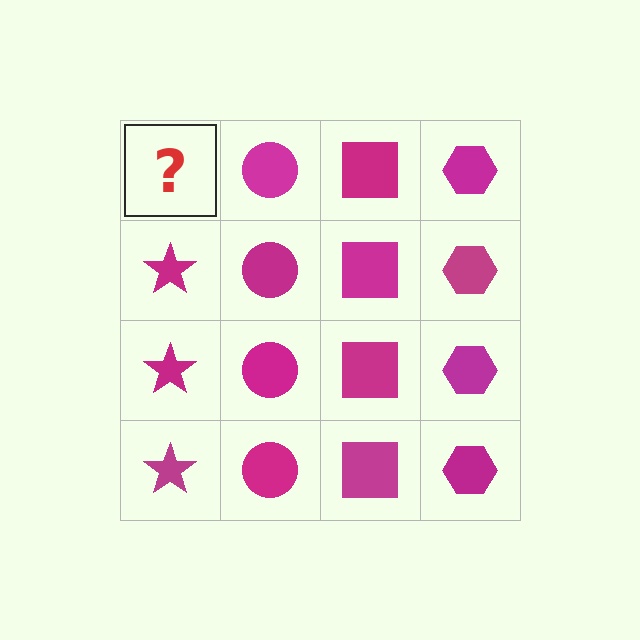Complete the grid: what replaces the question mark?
The question mark should be replaced with a magenta star.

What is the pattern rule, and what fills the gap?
The rule is that each column has a consistent shape. The gap should be filled with a magenta star.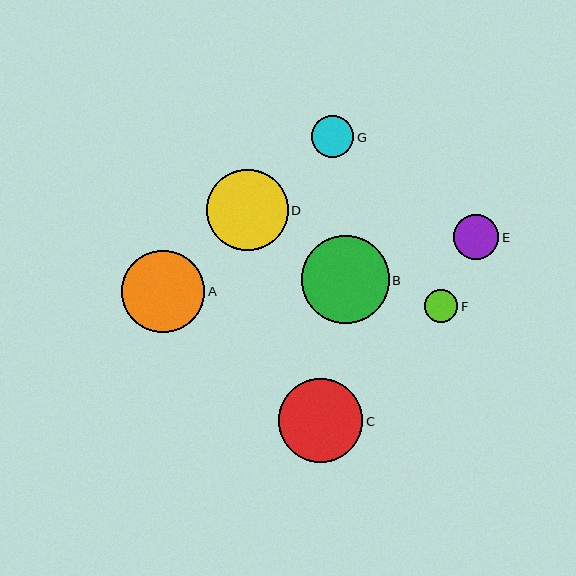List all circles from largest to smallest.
From largest to smallest: B, C, A, D, E, G, F.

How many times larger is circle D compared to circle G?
Circle D is approximately 1.9 times the size of circle G.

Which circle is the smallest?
Circle F is the smallest with a size of approximately 33 pixels.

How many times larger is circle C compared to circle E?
Circle C is approximately 1.9 times the size of circle E.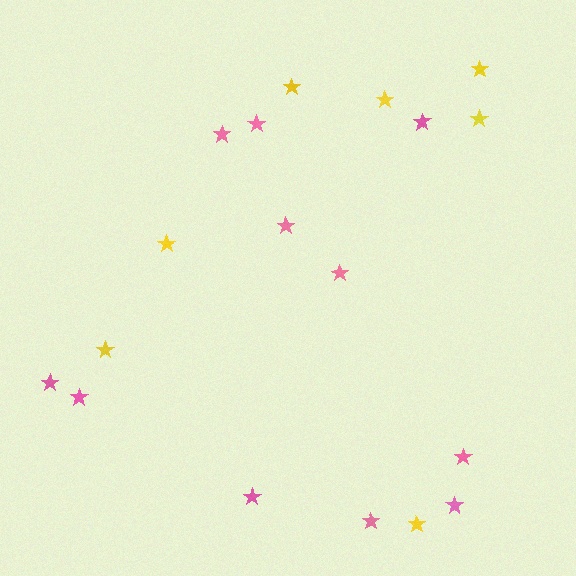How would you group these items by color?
There are 2 groups: one group of yellow stars (7) and one group of pink stars (11).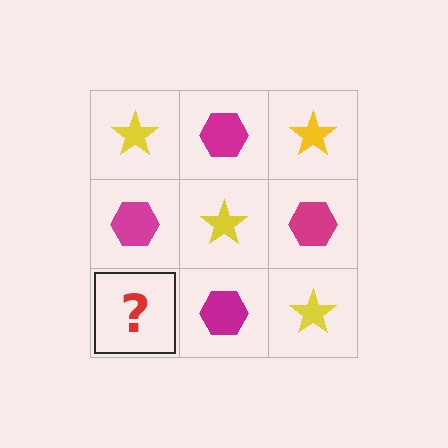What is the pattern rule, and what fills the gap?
The rule is that it alternates yellow star and magenta hexagon in a checkerboard pattern. The gap should be filled with a yellow star.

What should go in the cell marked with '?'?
The missing cell should contain a yellow star.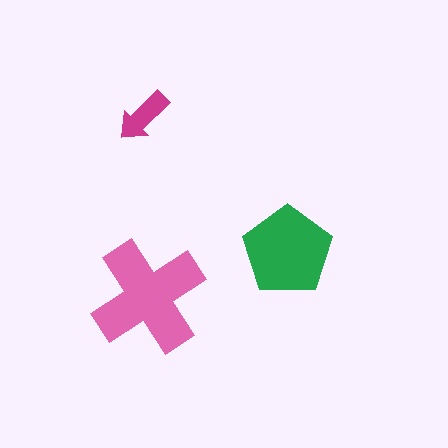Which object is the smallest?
The magenta arrow.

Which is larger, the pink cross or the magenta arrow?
The pink cross.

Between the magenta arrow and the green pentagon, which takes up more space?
The green pentagon.